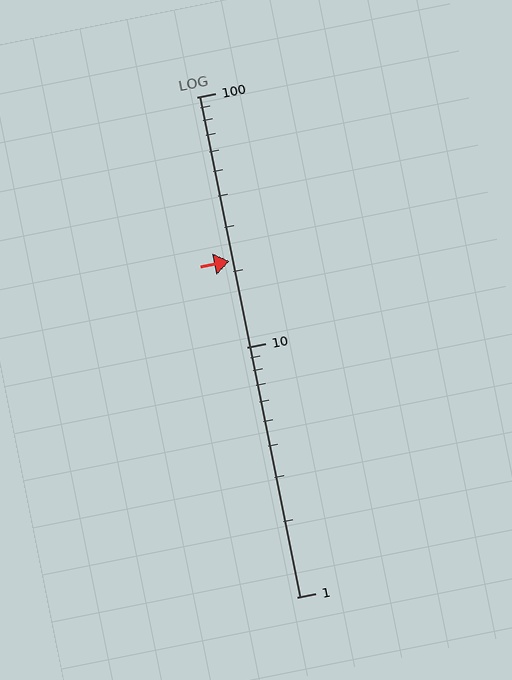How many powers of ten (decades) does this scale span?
The scale spans 2 decades, from 1 to 100.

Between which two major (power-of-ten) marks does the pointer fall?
The pointer is between 10 and 100.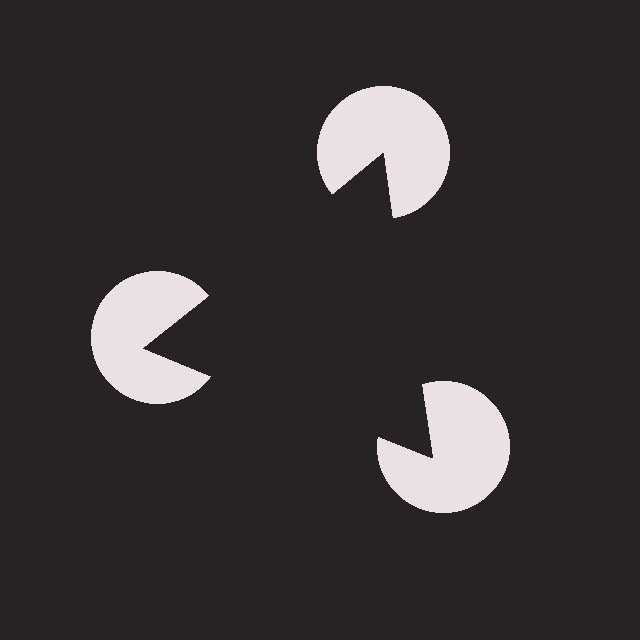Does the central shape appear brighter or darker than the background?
It typically appears slightly darker than the background, even though no actual brightness change is drawn.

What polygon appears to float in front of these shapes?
An illusory triangle — its edges are inferred from the aligned wedge cuts in the pac-man discs, not physically drawn.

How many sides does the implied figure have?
3 sides.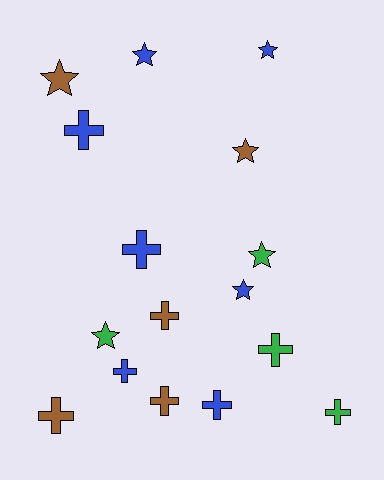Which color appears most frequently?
Blue, with 7 objects.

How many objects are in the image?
There are 16 objects.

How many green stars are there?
There are 2 green stars.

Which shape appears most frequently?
Cross, with 9 objects.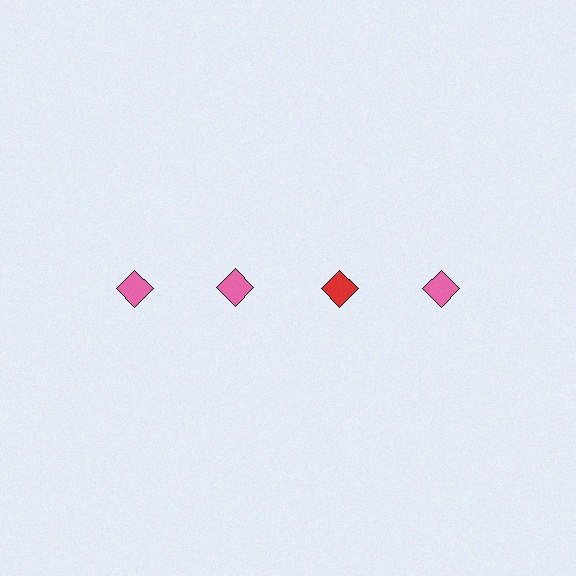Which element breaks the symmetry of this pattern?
The red diamond in the top row, center column breaks the symmetry. All other shapes are pink diamonds.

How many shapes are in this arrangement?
There are 4 shapes arranged in a grid pattern.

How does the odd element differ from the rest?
It has a different color: red instead of pink.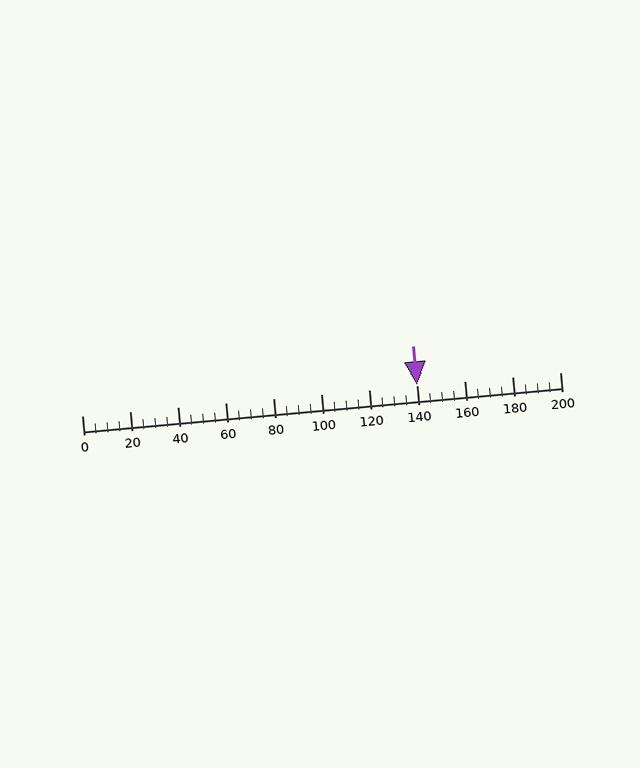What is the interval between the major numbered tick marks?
The major tick marks are spaced 20 units apart.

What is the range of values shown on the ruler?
The ruler shows values from 0 to 200.